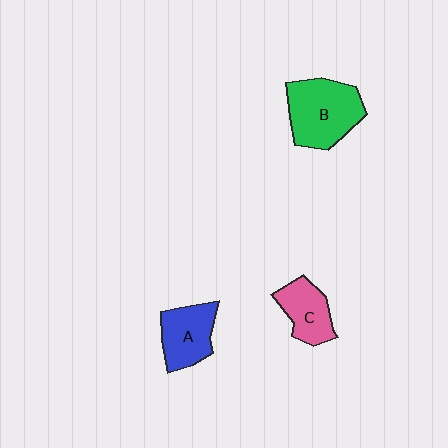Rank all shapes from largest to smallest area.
From largest to smallest: B (green), A (blue), C (pink).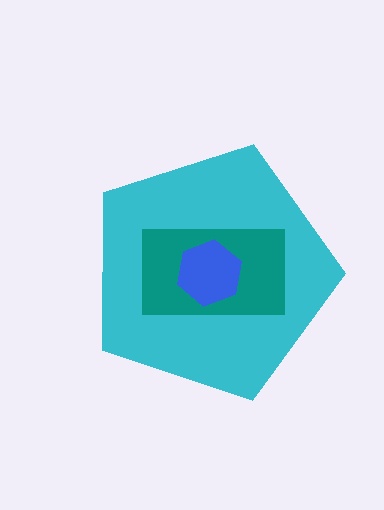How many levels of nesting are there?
3.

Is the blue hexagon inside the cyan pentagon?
Yes.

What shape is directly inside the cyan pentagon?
The teal rectangle.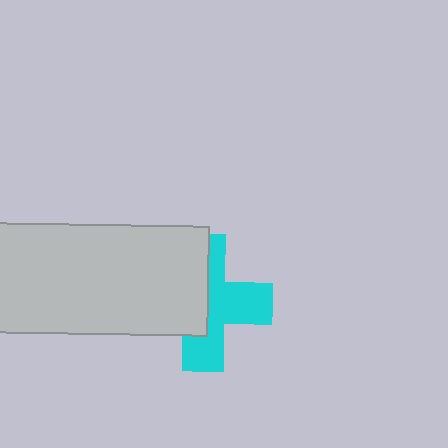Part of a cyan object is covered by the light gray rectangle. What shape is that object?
It is a cross.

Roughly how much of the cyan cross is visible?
About half of it is visible (roughly 52%).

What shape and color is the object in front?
The object in front is a light gray rectangle.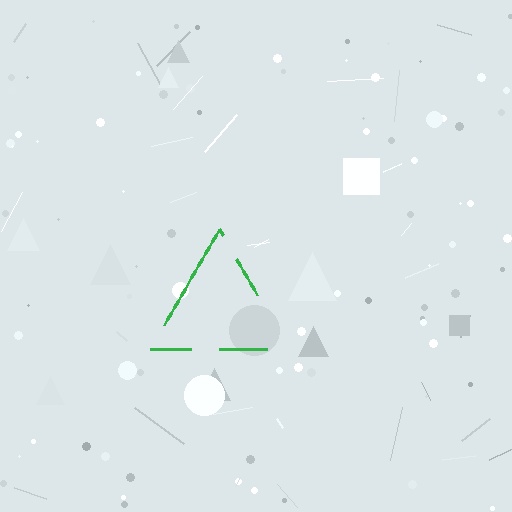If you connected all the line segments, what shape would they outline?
They would outline a triangle.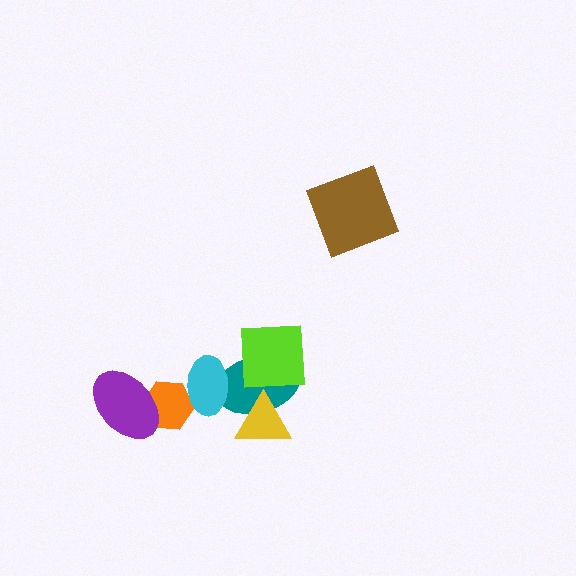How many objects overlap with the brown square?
0 objects overlap with the brown square.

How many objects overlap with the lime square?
1 object overlaps with the lime square.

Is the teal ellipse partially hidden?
Yes, it is partially covered by another shape.